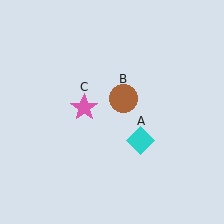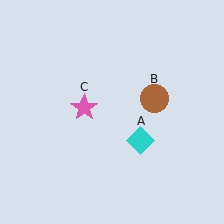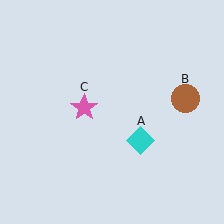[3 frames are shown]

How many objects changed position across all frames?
1 object changed position: brown circle (object B).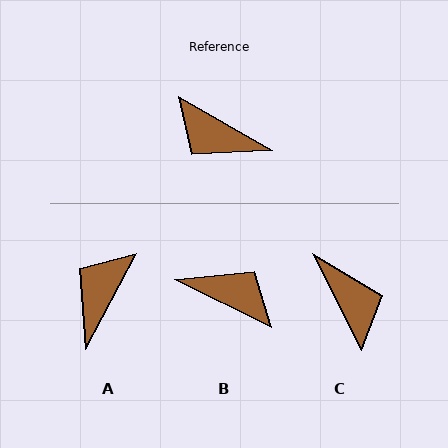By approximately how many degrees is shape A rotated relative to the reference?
Approximately 88 degrees clockwise.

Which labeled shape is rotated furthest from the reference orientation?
B, about 177 degrees away.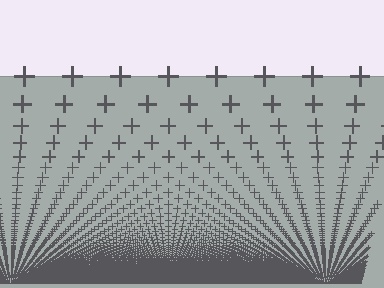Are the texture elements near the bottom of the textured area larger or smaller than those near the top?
Smaller. The gradient is inverted — elements near the bottom are smaller and denser.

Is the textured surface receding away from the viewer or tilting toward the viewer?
The surface appears to tilt toward the viewer. Texture elements get larger and sparser toward the top.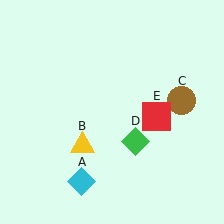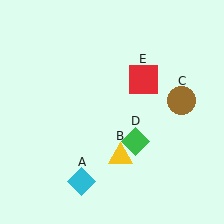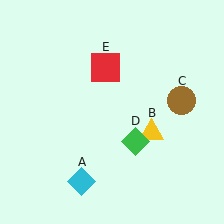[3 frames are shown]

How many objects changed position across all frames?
2 objects changed position: yellow triangle (object B), red square (object E).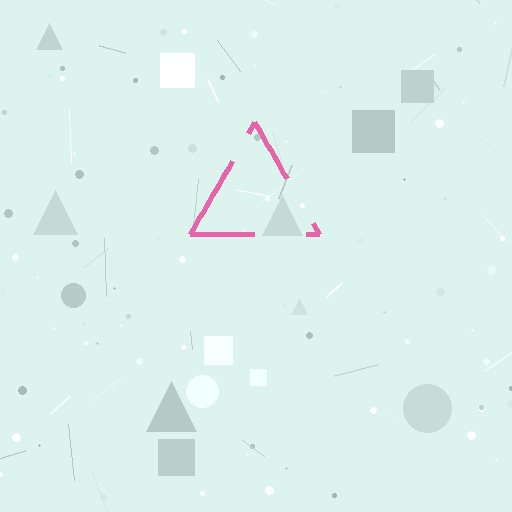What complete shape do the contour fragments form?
The contour fragments form a triangle.